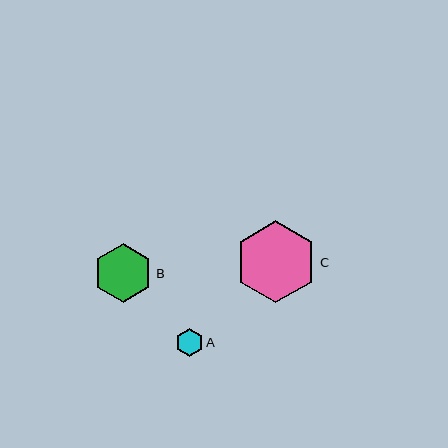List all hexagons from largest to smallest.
From largest to smallest: C, B, A.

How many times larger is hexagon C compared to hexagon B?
Hexagon C is approximately 1.4 times the size of hexagon B.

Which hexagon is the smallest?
Hexagon A is the smallest with a size of approximately 27 pixels.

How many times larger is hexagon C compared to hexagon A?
Hexagon C is approximately 3.0 times the size of hexagon A.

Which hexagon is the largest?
Hexagon C is the largest with a size of approximately 82 pixels.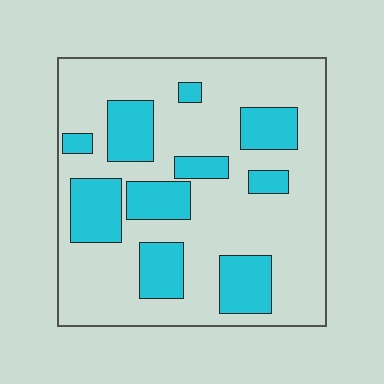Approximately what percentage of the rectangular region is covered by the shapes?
Approximately 30%.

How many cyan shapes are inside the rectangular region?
10.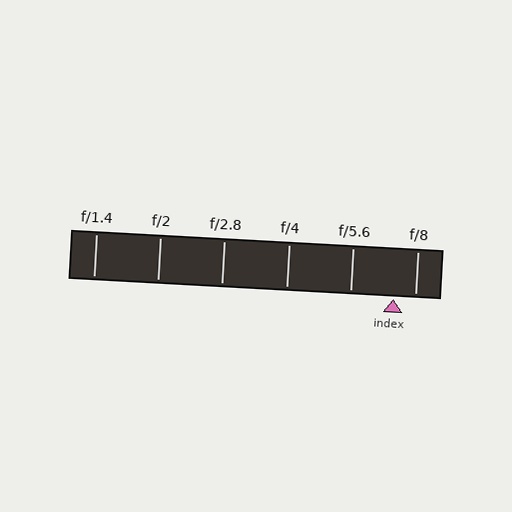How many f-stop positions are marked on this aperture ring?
There are 6 f-stop positions marked.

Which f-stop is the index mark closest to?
The index mark is closest to f/8.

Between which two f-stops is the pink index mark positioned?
The index mark is between f/5.6 and f/8.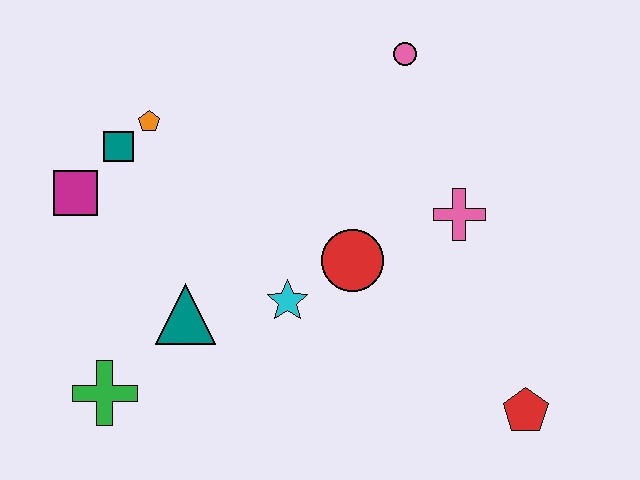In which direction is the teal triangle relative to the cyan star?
The teal triangle is to the left of the cyan star.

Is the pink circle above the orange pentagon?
Yes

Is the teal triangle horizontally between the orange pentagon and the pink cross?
Yes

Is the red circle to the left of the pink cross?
Yes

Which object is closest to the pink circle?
The pink cross is closest to the pink circle.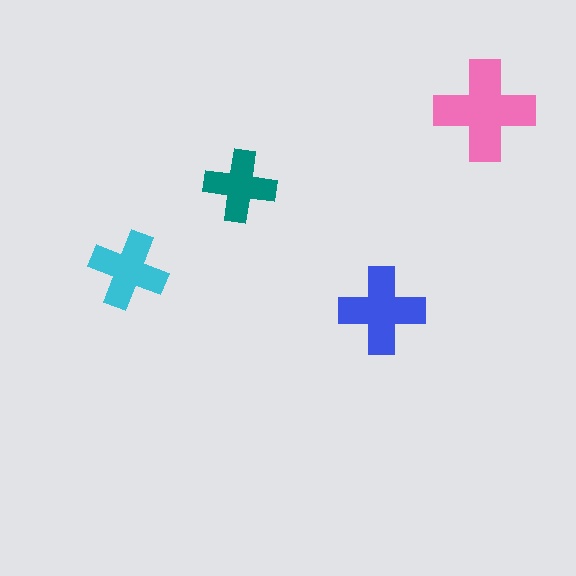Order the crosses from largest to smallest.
the pink one, the blue one, the cyan one, the teal one.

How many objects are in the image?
There are 4 objects in the image.